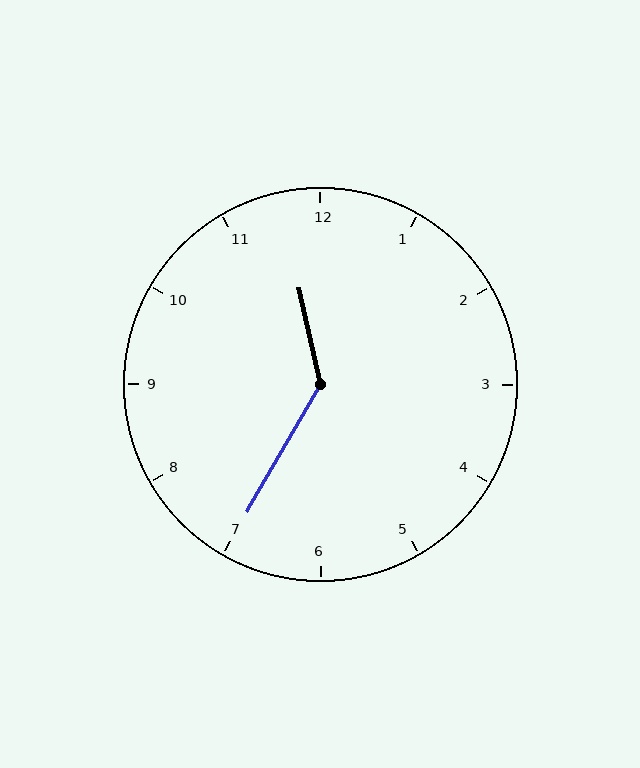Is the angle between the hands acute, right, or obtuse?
It is obtuse.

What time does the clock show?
11:35.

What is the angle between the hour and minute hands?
Approximately 138 degrees.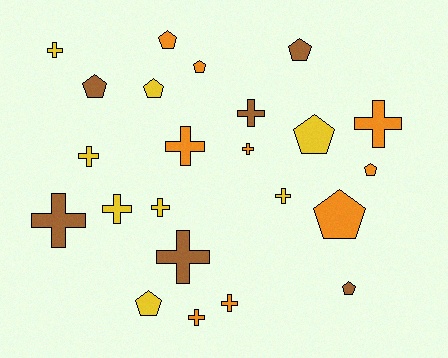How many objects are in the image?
There are 23 objects.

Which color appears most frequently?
Orange, with 9 objects.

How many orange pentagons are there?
There are 4 orange pentagons.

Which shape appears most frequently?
Cross, with 13 objects.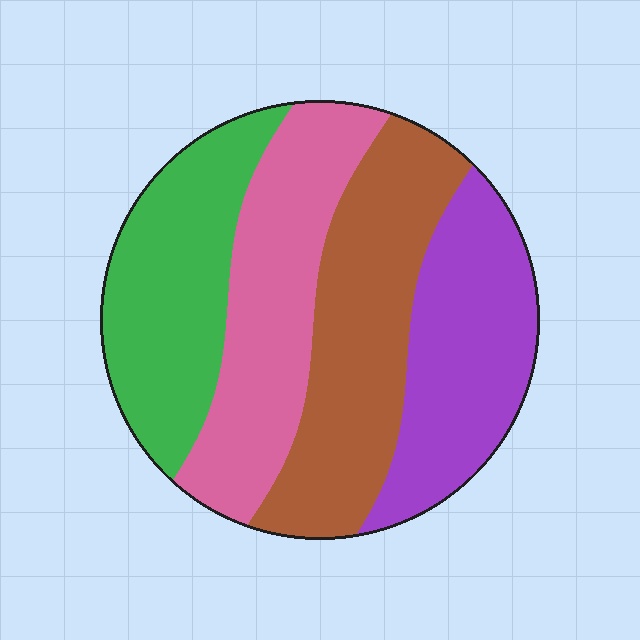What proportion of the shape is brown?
Brown covers 28% of the shape.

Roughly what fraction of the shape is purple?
Purple covers 23% of the shape.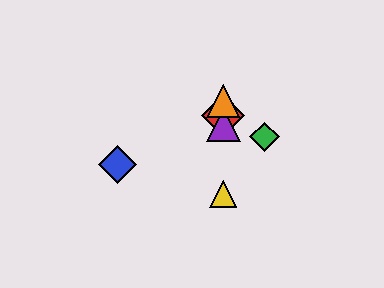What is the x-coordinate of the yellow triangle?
The yellow triangle is at x≈223.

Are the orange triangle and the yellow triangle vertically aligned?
Yes, both are at x≈223.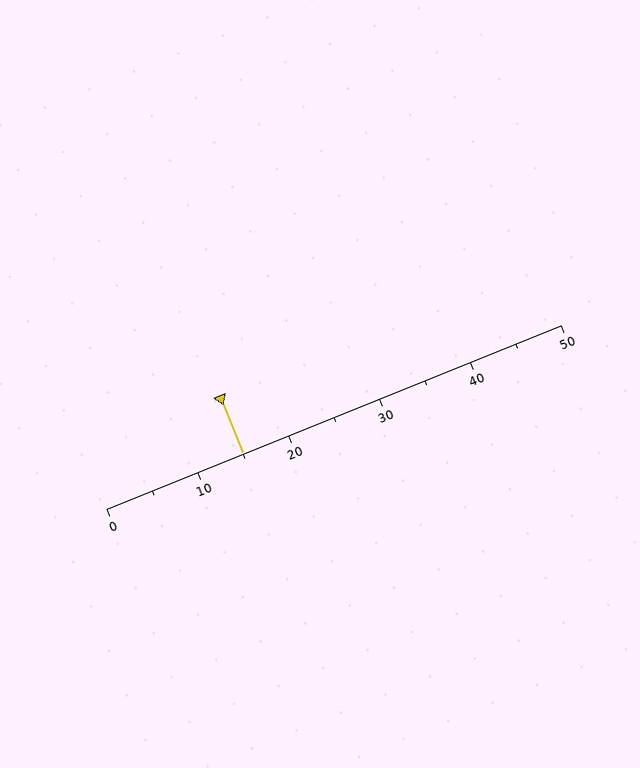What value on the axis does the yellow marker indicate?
The marker indicates approximately 15.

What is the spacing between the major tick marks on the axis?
The major ticks are spaced 10 apart.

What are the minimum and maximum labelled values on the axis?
The axis runs from 0 to 50.